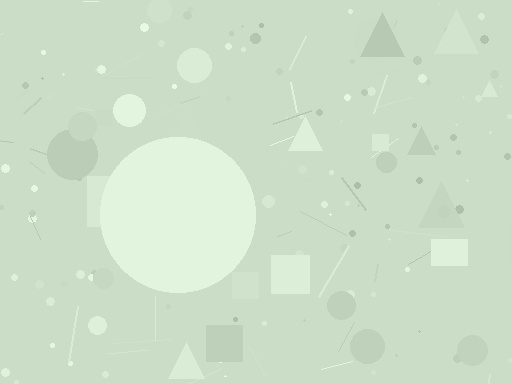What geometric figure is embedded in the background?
A circle is embedded in the background.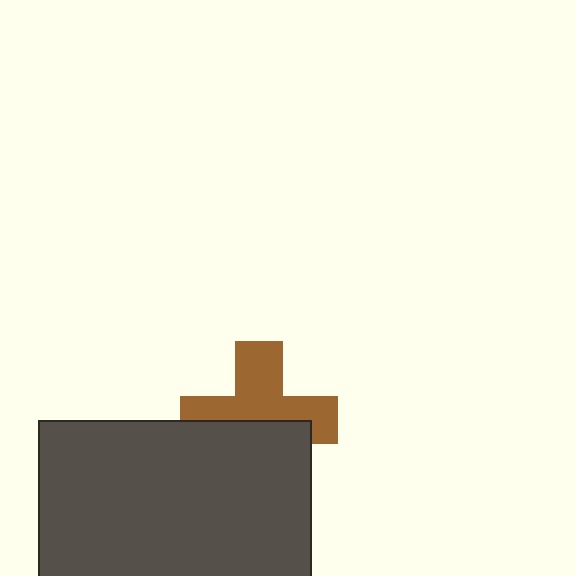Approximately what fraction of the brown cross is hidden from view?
Roughly 46% of the brown cross is hidden behind the dark gray rectangle.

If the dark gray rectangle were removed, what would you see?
You would see the complete brown cross.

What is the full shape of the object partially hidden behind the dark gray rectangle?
The partially hidden object is a brown cross.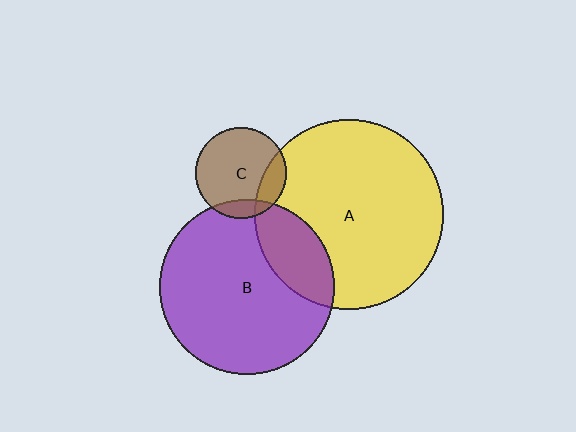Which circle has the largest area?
Circle A (yellow).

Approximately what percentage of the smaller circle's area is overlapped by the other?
Approximately 20%.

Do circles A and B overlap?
Yes.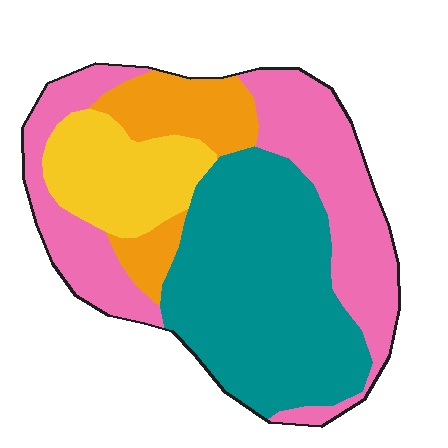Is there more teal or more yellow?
Teal.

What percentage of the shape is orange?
Orange covers about 15% of the shape.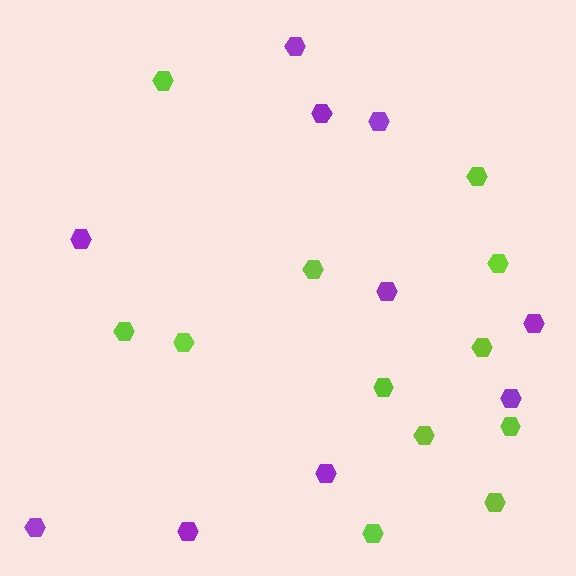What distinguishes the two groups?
There are 2 groups: one group of purple hexagons (10) and one group of lime hexagons (12).